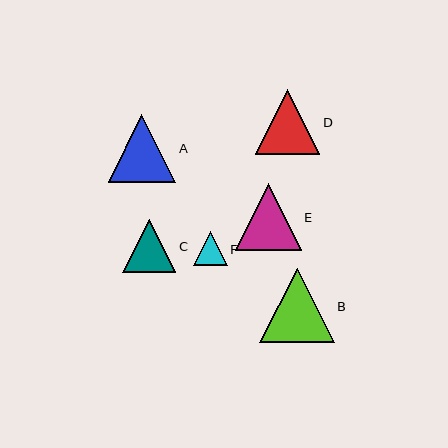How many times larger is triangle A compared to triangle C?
Triangle A is approximately 1.3 times the size of triangle C.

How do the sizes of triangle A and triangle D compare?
Triangle A and triangle D are approximately the same size.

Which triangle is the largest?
Triangle B is the largest with a size of approximately 74 pixels.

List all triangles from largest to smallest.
From largest to smallest: B, A, E, D, C, F.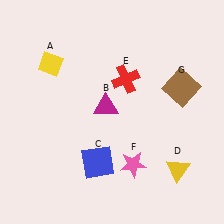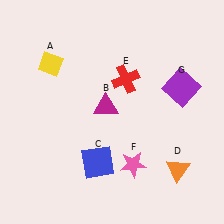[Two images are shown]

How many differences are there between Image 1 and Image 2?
There are 2 differences between the two images.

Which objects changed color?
D changed from yellow to orange. G changed from brown to purple.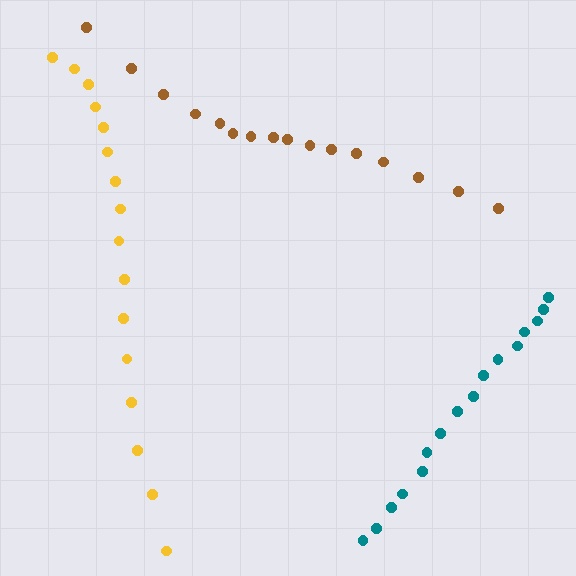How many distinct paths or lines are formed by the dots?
There are 3 distinct paths.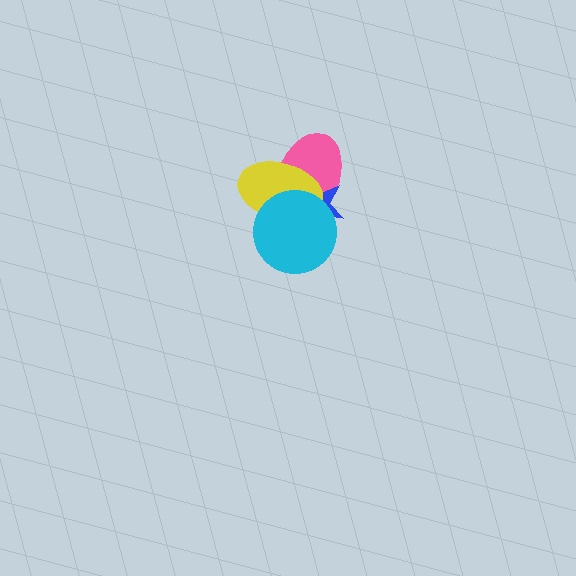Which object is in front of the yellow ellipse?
The cyan circle is in front of the yellow ellipse.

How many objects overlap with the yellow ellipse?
3 objects overlap with the yellow ellipse.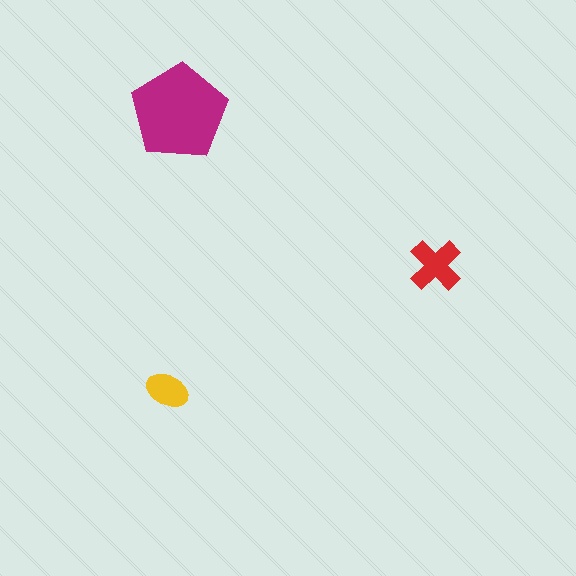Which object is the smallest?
The yellow ellipse.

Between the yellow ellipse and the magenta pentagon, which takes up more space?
The magenta pentagon.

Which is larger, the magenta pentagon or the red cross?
The magenta pentagon.